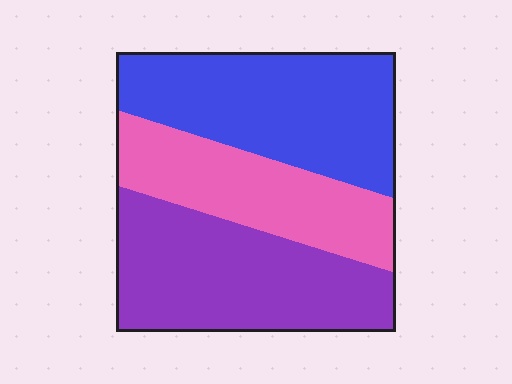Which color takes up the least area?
Pink, at roughly 25%.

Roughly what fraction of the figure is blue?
Blue takes up about three eighths (3/8) of the figure.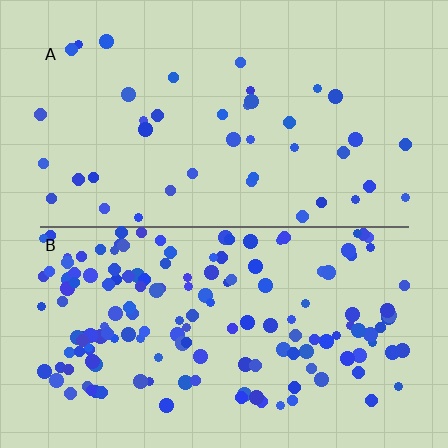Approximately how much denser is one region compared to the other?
Approximately 3.8× — region B over region A.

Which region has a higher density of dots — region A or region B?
B (the bottom).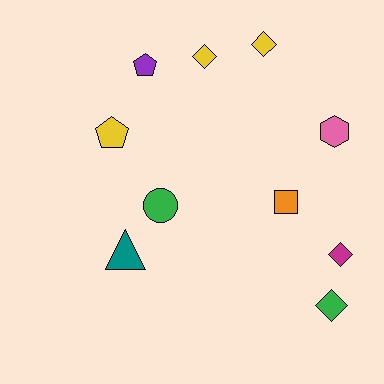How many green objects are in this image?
There are 2 green objects.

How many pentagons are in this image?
There are 2 pentagons.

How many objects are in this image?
There are 10 objects.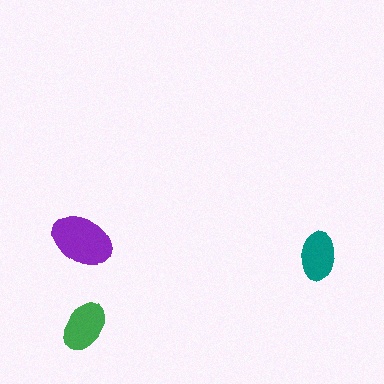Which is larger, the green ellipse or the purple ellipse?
The purple one.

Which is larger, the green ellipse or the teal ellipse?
The green one.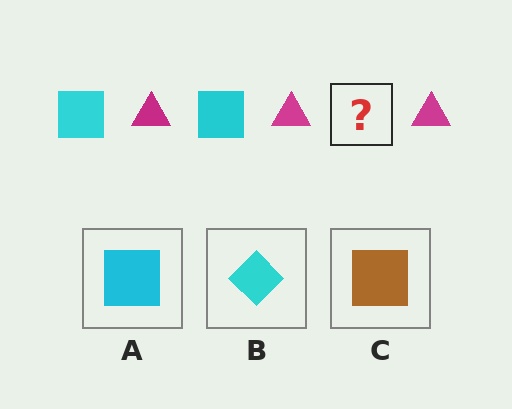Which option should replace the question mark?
Option A.